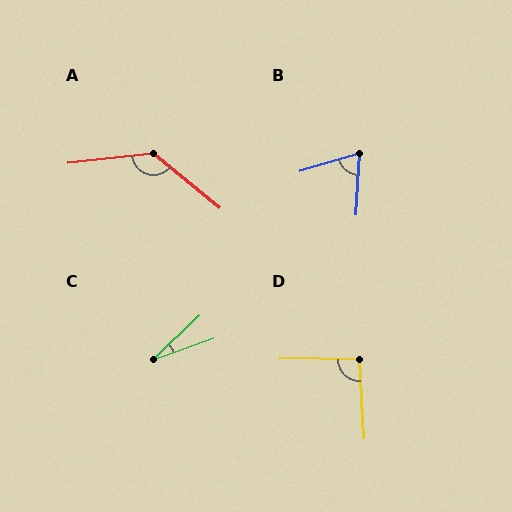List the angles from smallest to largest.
C (24°), B (70°), D (95°), A (135°).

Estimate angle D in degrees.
Approximately 95 degrees.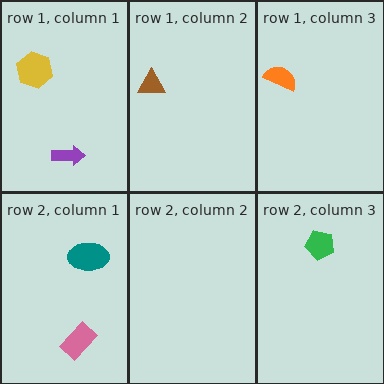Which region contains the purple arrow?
The row 1, column 1 region.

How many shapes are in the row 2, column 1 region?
2.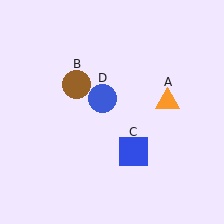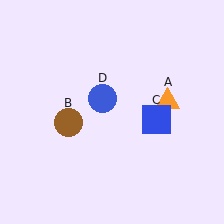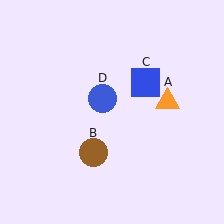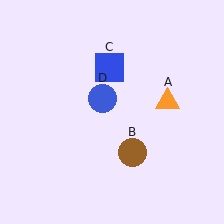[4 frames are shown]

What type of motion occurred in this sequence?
The brown circle (object B), blue square (object C) rotated counterclockwise around the center of the scene.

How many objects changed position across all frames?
2 objects changed position: brown circle (object B), blue square (object C).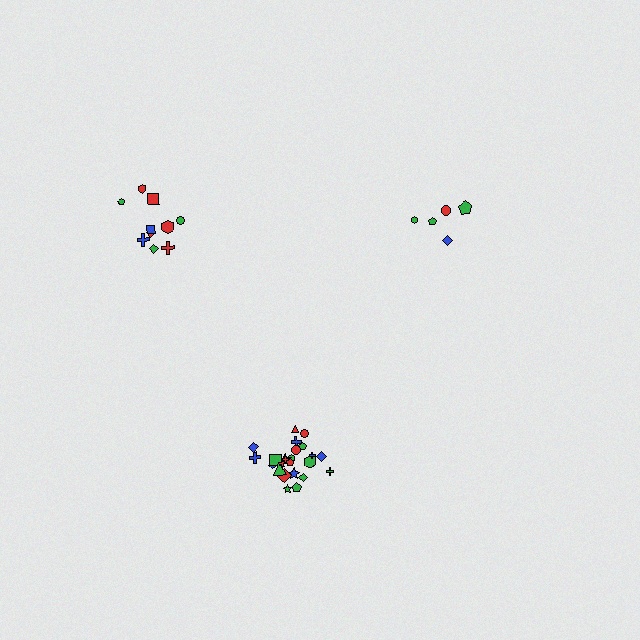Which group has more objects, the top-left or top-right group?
The top-left group.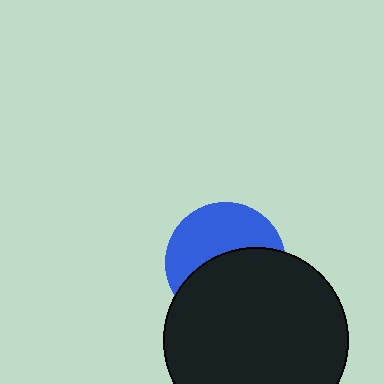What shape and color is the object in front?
The object in front is a black circle.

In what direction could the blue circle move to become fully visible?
The blue circle could move up. That would shift it out from behind the black circle entirely.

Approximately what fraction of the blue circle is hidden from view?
Roughly 53% of the blue circle is hidden behind the black circle.